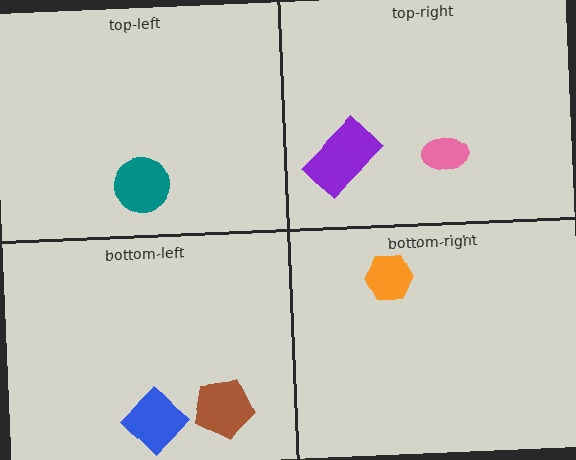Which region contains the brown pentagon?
The bottom-left region.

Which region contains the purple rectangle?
The top-right region.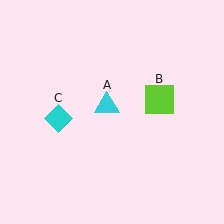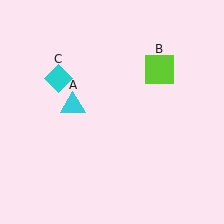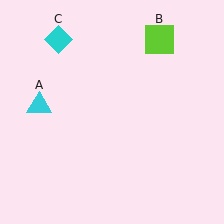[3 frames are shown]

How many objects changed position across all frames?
3 objects changed position: cyan triangle (object A), lime square (object B), cyan diamond (object C).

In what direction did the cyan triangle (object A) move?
The cyan triangle (object A) moved left.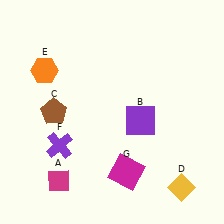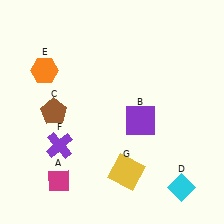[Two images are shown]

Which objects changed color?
D changed from yellow to cyan. G changed from magenta to yellow.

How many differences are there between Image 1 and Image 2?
There are 2 differences between the two images.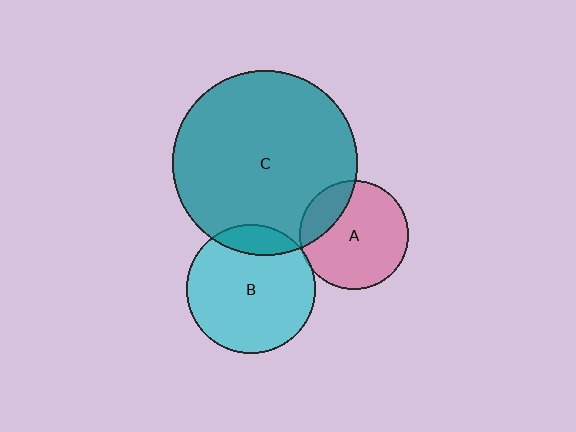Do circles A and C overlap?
Yes.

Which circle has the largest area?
Circle C (teal).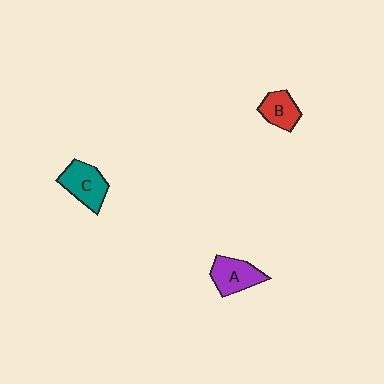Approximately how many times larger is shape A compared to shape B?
Approximately 1.3 times.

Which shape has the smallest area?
Shape B (red).